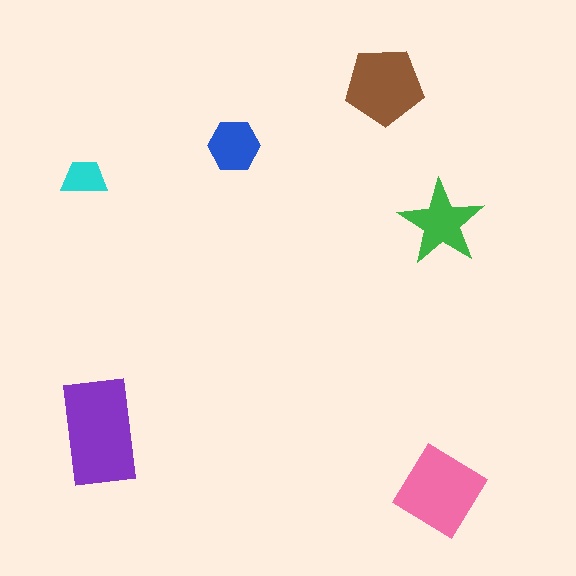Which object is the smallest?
The cyan trapezoid.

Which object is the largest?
The purple rectangle.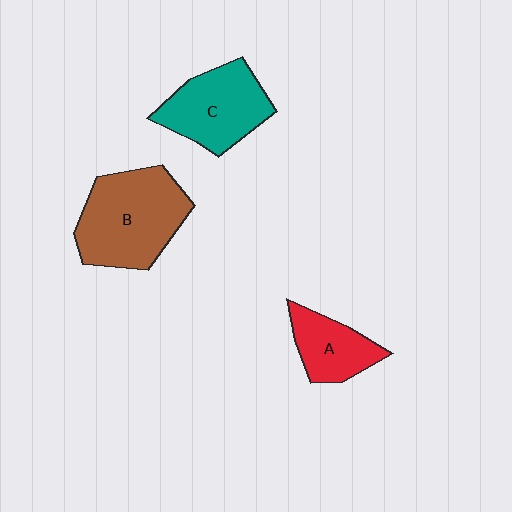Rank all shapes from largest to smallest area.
From largest to smallest: B (brown), C (teal), A (red).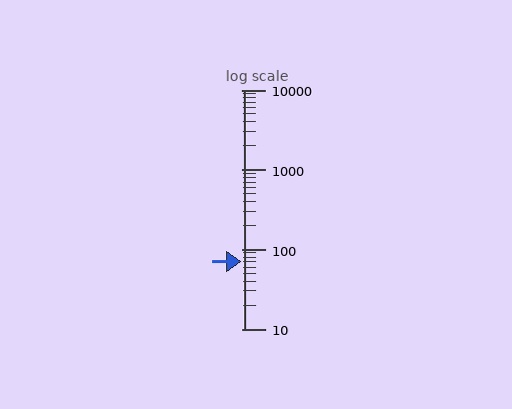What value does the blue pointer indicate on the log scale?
The pointer indicates approximately 71.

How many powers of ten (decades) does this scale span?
The scale spans 3 decades, from 10 to 10000.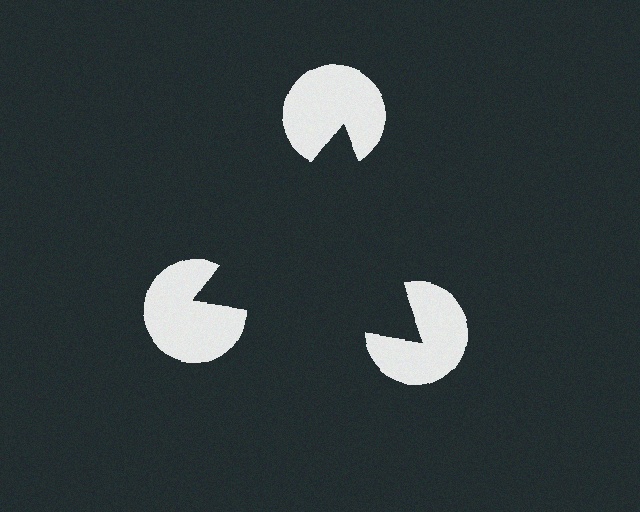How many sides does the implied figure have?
3 sides.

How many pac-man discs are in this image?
There are 3 — one at each vertex of the illusory triangle.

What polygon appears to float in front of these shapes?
An illusory triangle — its edges are inferred from the aligned wedge cuts in the pac-man discs, not physically drawn.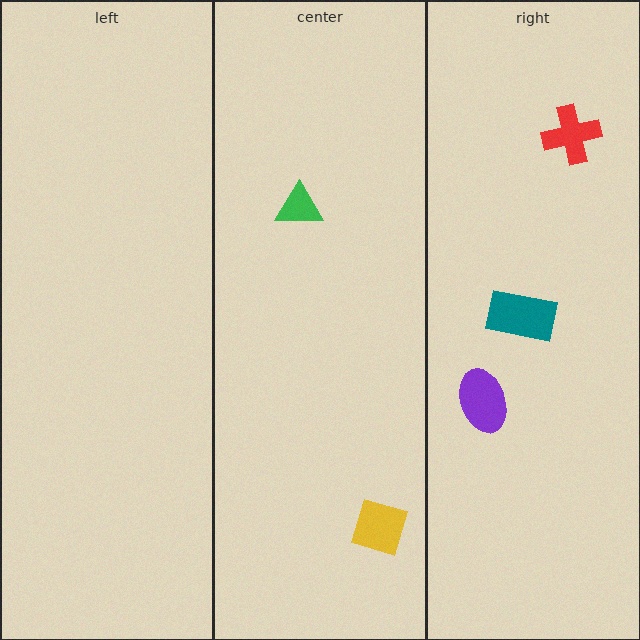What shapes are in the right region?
The purple ellipse, the red cross, the teal rectangle.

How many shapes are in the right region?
3.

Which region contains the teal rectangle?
The right region.